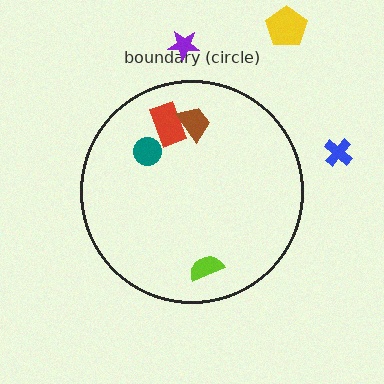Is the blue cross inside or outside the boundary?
Outside.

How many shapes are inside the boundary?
4 inside, 3 outside.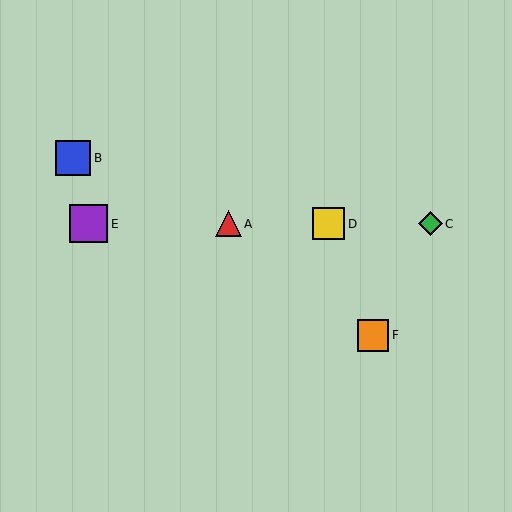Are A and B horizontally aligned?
No, A is at y≈224 and B is at y≈158.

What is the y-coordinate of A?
Object A is at y≈224.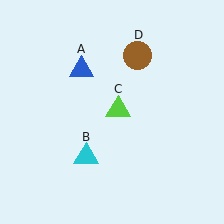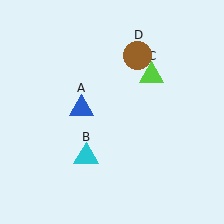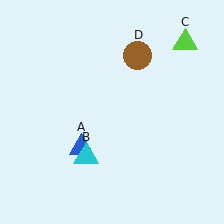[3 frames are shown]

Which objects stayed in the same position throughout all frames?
Cyan triangle (object B) and brown circle (object D) remained stationary.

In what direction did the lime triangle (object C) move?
The lime triangle (object C) moved up and to the right.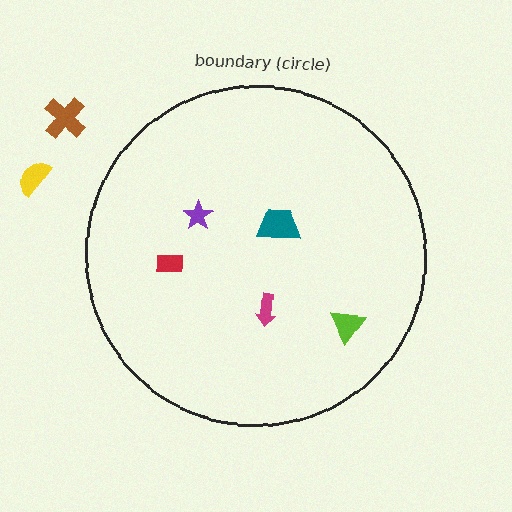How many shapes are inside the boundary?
5 inside, 2 outside.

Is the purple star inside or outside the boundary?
Inside.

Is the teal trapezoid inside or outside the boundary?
Inside.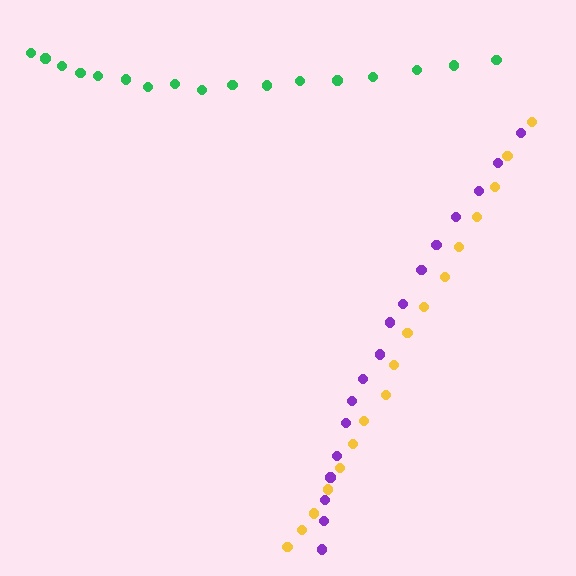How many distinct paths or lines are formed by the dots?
There are 3 distinct paths.